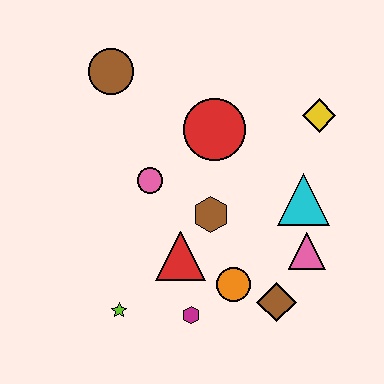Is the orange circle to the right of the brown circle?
Yes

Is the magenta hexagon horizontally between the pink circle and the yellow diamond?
Yes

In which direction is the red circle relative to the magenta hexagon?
The red circle is above the magenta hexagon.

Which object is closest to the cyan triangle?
The pink triangle is closest to the cyan triangle.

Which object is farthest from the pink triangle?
The brown circle is farthest from the pink triangle.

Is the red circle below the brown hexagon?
No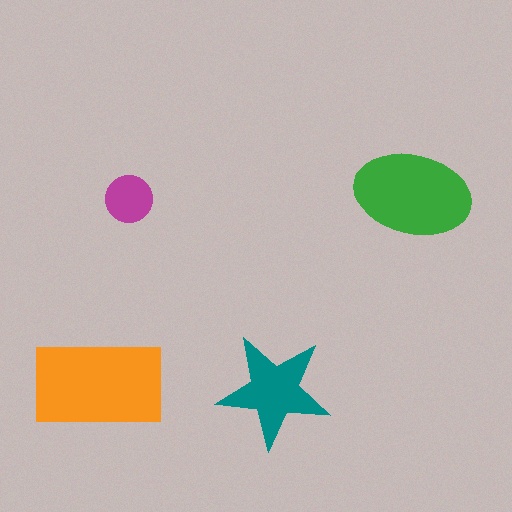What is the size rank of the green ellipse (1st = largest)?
2nd.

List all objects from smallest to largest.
The magenta circle, the teal star, the green ellipse, the orange rectangle.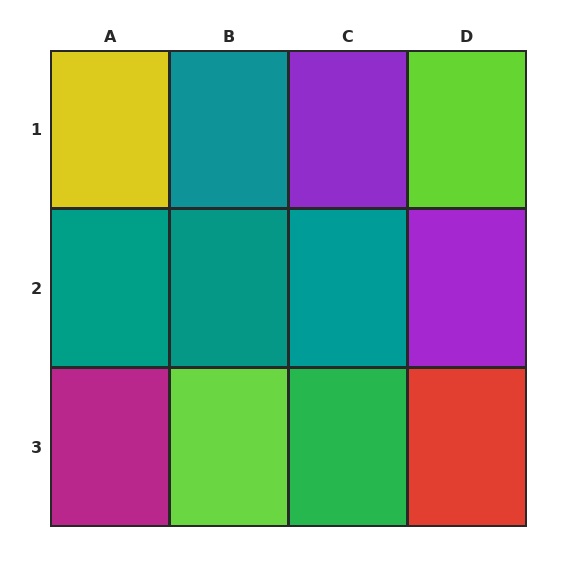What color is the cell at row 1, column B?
Teal.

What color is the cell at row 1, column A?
Yellow.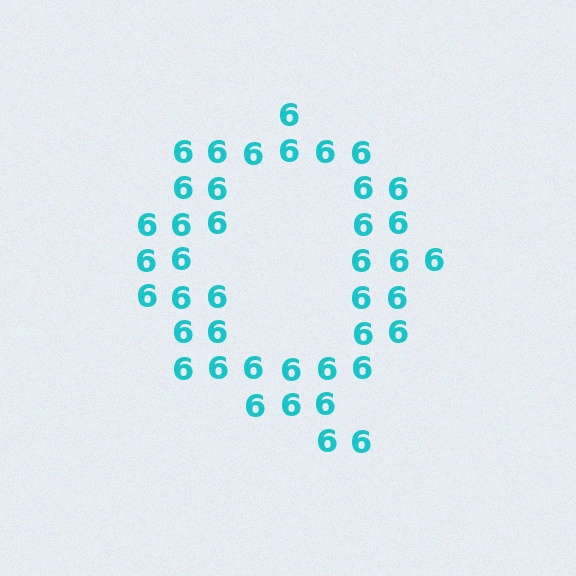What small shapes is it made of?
It is made of small digit 6's.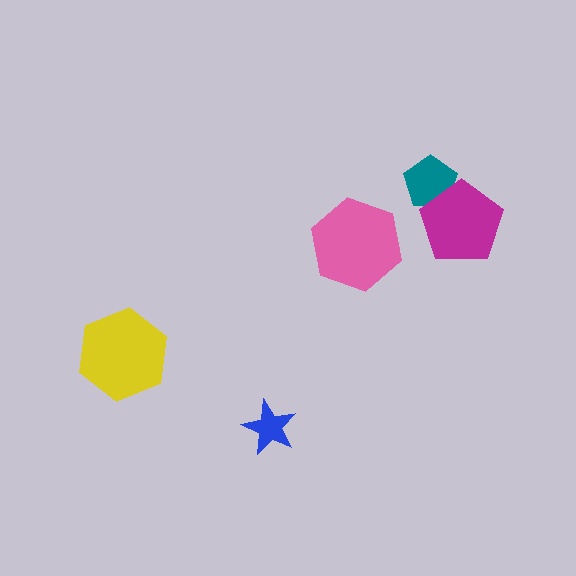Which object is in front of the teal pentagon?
The magenta pentagon is in front of the teal pentagon.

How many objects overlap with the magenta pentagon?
1 object overlaps with the magenta pentagon.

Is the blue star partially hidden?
No, no other shape covers it.